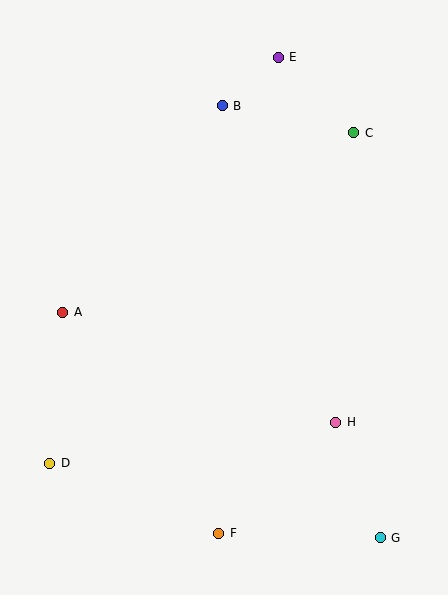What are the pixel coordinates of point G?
Point G is at (380, 538).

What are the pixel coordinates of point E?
Point E is at (278, 57).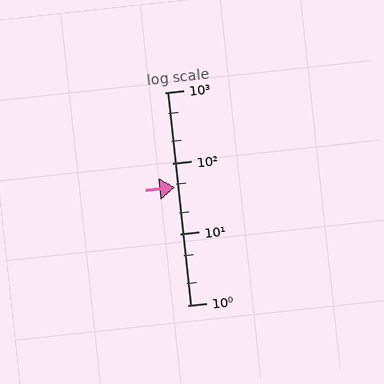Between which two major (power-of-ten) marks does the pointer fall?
The pointer is between 10 and 100.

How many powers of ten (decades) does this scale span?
The scale spans 3 decades, from 1 to 1000.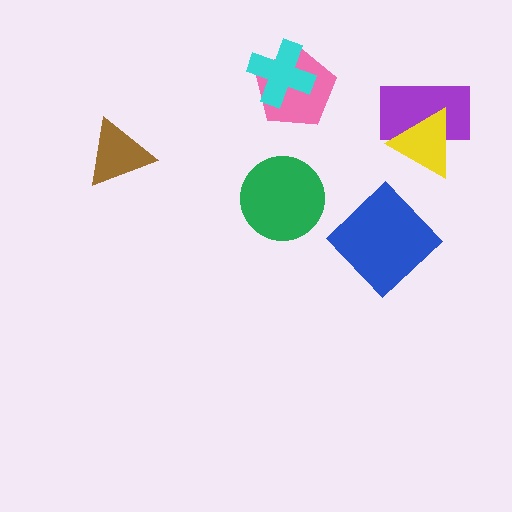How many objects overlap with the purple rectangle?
1 object overlaps with the purple rectangle.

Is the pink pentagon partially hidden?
Yes, it is partially covered by another shape.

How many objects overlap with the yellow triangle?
1 object overlaps with the yellow triangle.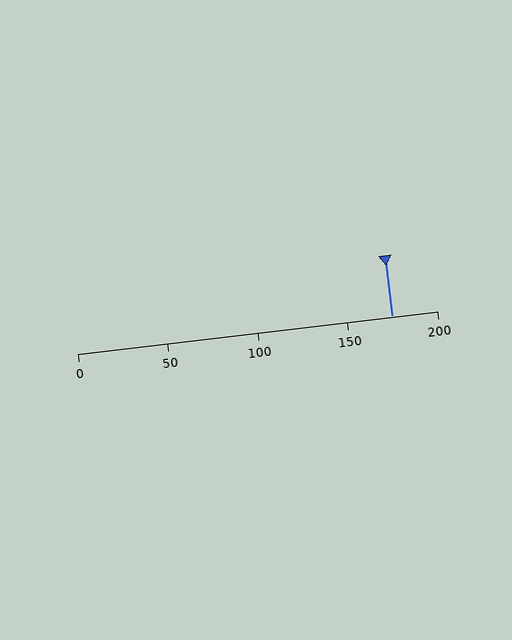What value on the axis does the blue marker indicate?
The marker indicates approximately 175.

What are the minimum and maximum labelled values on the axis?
The axis runs from 0 to 200.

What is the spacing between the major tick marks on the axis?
The major ticks are spaced 50 apart.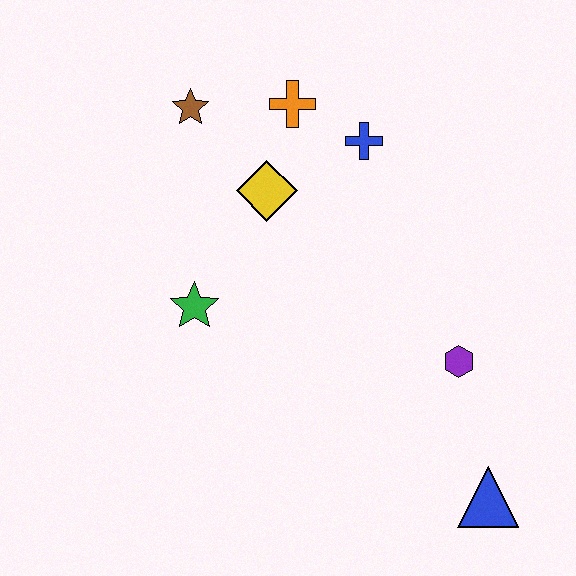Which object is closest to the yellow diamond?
The orange cross is closest to the yellow diamond.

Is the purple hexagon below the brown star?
Yes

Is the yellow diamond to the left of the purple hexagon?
Yes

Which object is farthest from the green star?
The blue triangle is farthest from the green star.